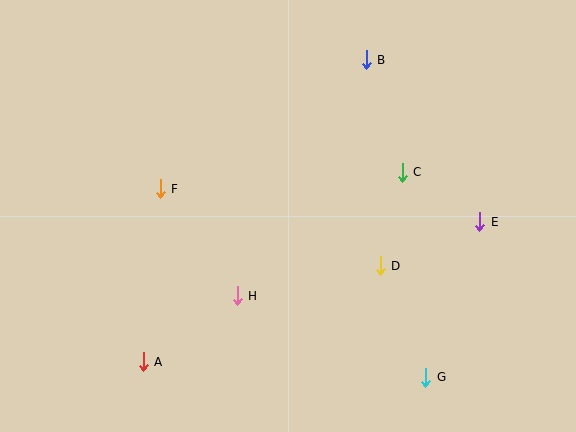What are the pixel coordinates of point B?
Point B is at (366, 60).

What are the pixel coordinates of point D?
Point D is at (380, 266).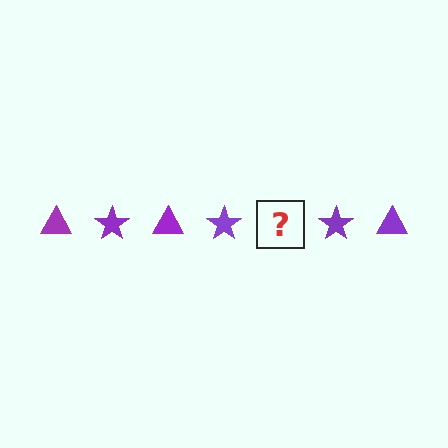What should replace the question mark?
The question mark should be replaced with a purple triangle.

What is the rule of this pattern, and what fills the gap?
The rule is that the pattern cycles through triangle, star shapes in purple. The gap should be filled with a purple triangle.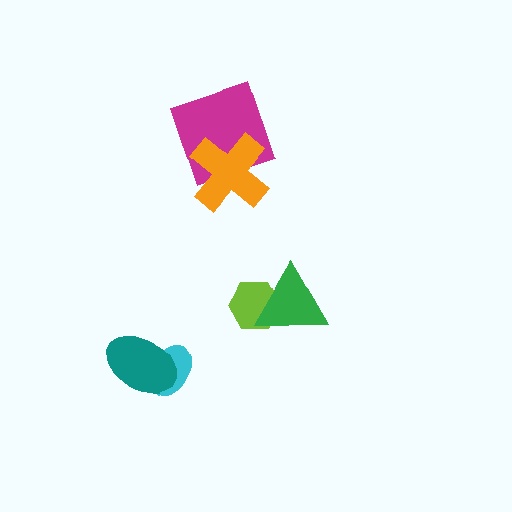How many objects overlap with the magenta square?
1 object overlaps with the magenta square.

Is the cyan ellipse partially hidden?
Yes, it is partially covered by another shape.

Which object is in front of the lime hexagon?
The green triangle is in front of the lime hexagon.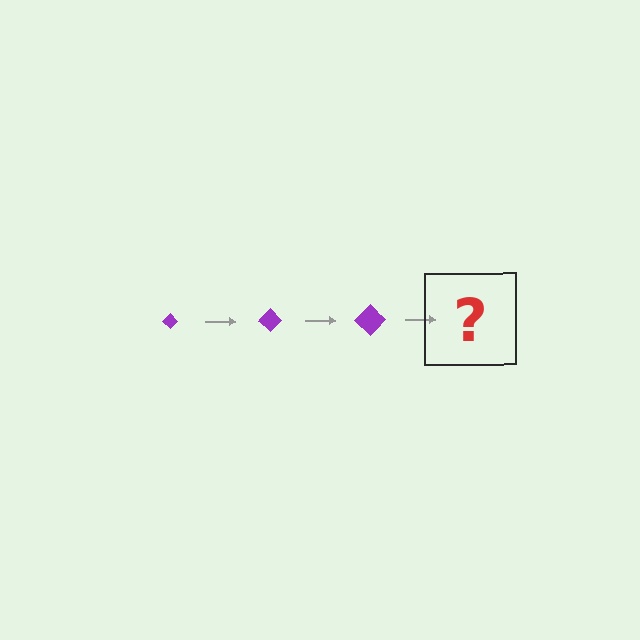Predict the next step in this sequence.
The next step is a purple diamond, larger than the previous one.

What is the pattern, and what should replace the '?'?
The pattern is that the diamond gets progressively larger each step. The '?' should be a purple diamond, larger than the previous one.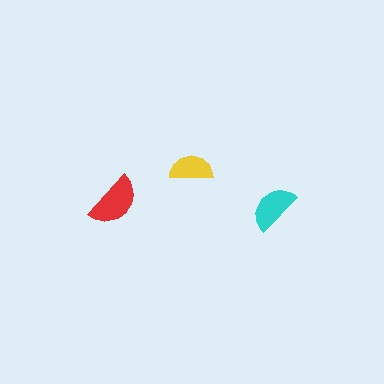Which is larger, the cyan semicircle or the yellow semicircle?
The cyan one.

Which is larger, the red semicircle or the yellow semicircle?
The red one.